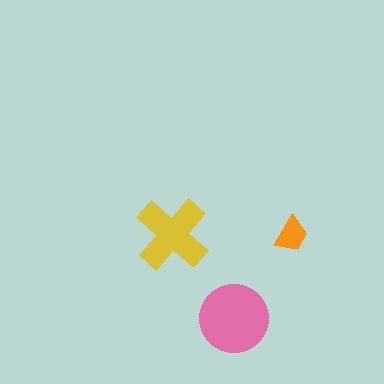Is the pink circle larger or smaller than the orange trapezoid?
Larger.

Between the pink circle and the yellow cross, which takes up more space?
The pink circle.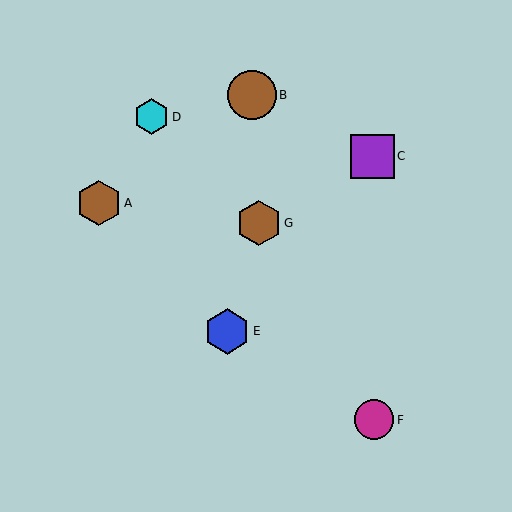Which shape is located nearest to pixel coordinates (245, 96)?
The brown circle (labeled B) at (252, 95) is nearest to that location.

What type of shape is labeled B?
Shape B is a brown circle.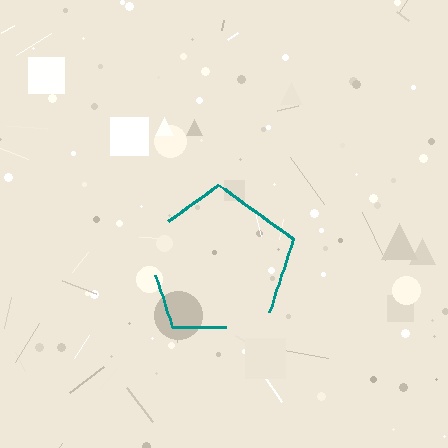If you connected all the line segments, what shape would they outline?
They would outline a pentagon.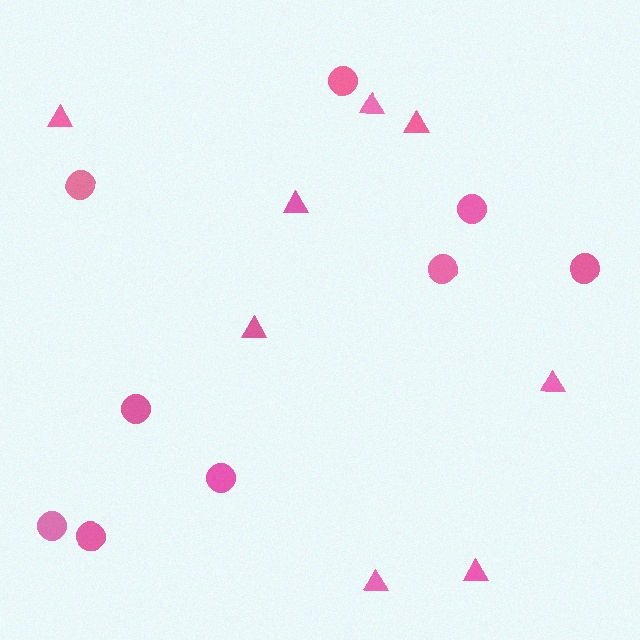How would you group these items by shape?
There are 2 groups: one group of triangles (8) and one group of circles (9).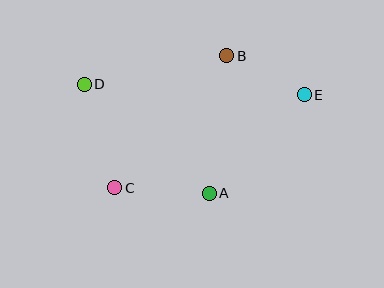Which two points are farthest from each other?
Points D and E are farthest from each other.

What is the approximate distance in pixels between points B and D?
The distance between B and D is approximately 145 pixels.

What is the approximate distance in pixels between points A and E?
The distance between A and E is approximately 137 pixels.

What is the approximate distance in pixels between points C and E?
The distance between C and E is approximately 211 pixels.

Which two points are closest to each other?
Points B and E are closest to each other.